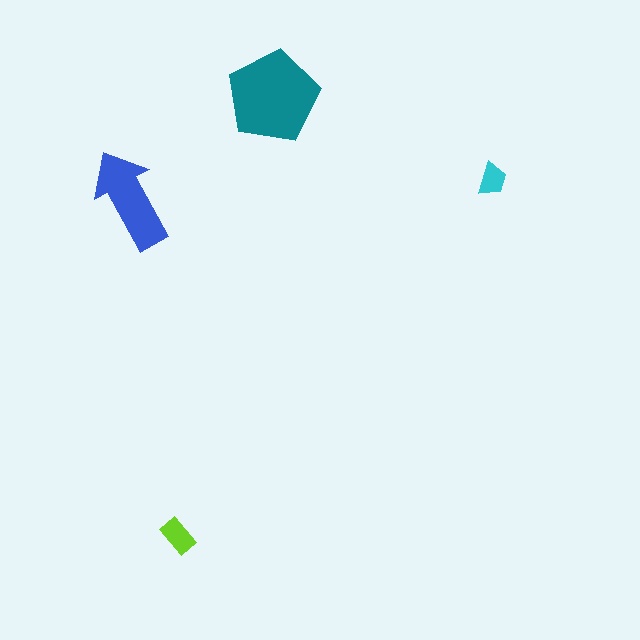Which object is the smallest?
The cyan trapezoid.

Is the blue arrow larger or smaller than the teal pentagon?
Smaller.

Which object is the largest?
The teal pentagon.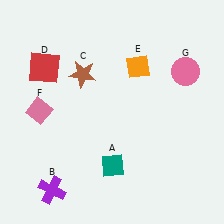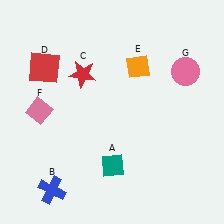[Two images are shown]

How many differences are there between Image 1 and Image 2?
There are 2 differences between the two images.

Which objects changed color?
B changed from purple to blue. C changed from brown to red.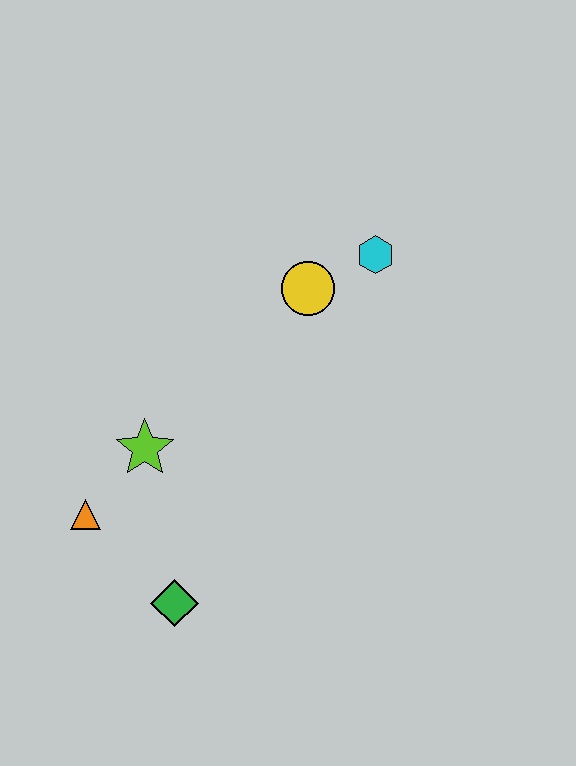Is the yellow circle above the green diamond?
Yes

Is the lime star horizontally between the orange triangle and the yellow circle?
Yes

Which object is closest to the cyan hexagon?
The yellow circle is closest to the cyan hexagon.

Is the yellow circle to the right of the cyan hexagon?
No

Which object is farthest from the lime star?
The cyan hexagon is farthest from the lime star.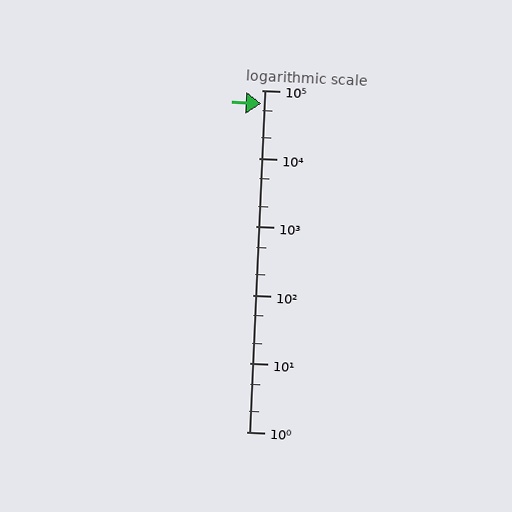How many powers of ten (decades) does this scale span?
The scale spans 5 decades, from 1 to 100000.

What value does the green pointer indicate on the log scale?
The pointer indicates approximately 64000.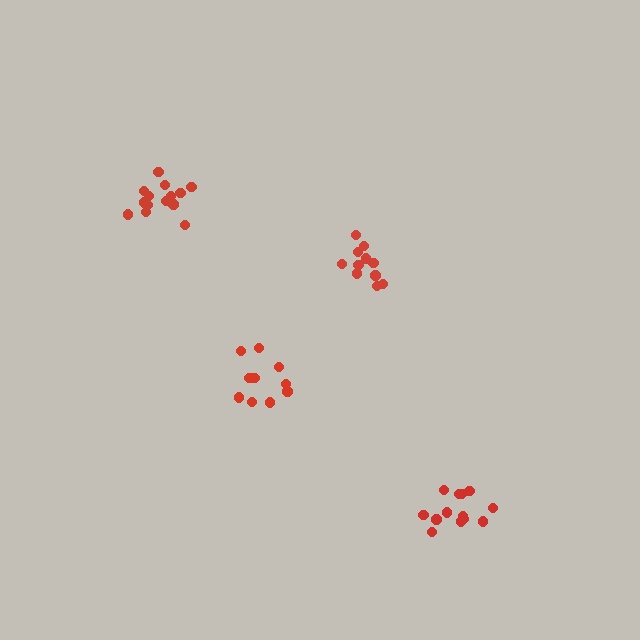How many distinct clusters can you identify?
There are 4 distinct clusters.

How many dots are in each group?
Group 1: 12 dots, Group 2: 11 dots, Group 3: 15 dots, Group 4: 13 dots (51 total).